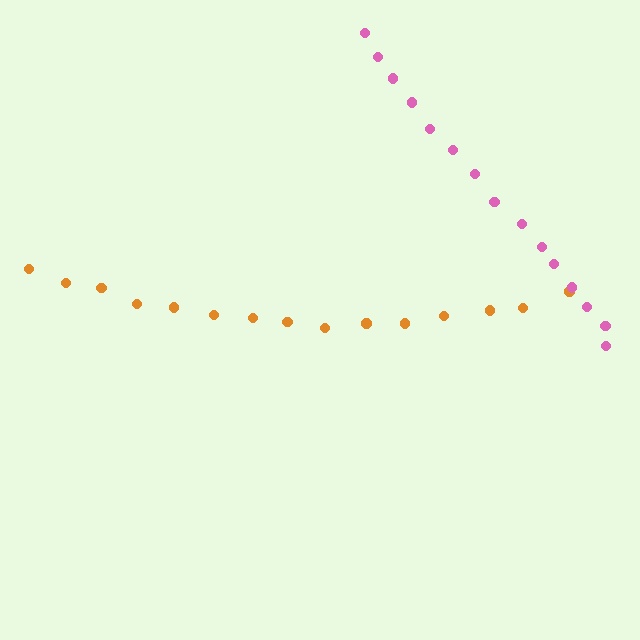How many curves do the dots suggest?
There are 2 distinct paths.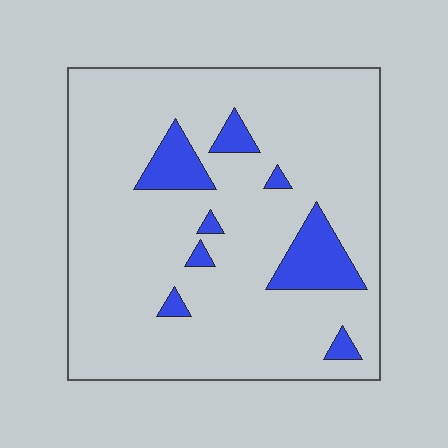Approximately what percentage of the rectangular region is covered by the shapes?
Approximately 10%.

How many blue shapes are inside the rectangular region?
8.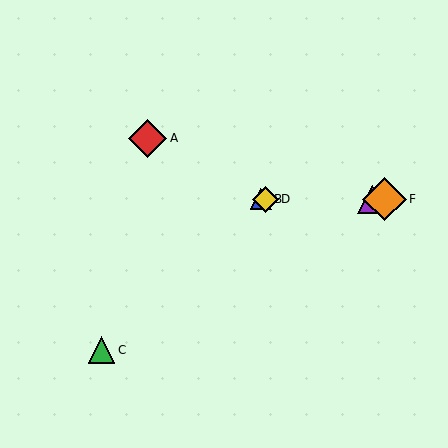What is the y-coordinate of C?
Object C is at y≈350.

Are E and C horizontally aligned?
No, E is at y≈199 and C is at y≈350.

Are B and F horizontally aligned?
Yes, both are at y≈199.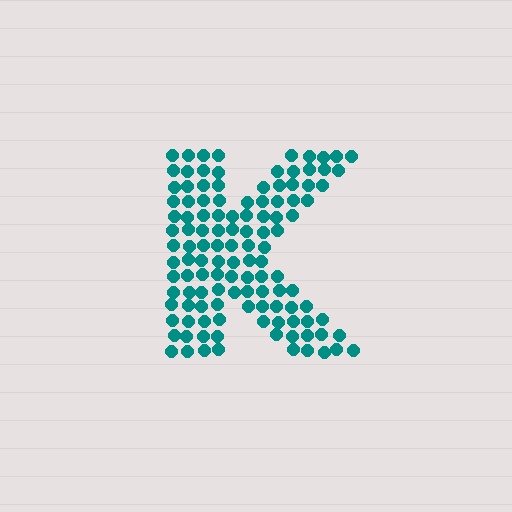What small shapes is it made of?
It is made of small circles.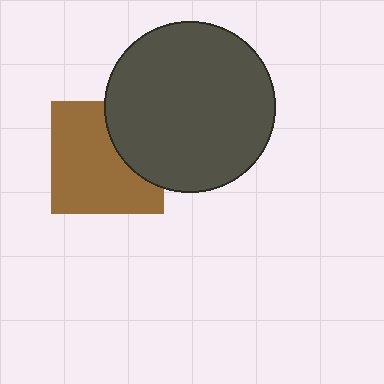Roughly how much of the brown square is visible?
Most of it is visible (roughly 69%).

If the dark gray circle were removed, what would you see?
You would see the complete brown square.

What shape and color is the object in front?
The object in front is a dark gray circle.